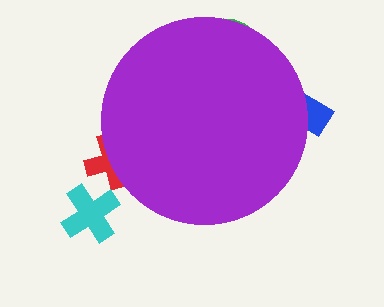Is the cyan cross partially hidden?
No, the cyan cross is fully visible.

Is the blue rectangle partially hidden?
Yes, the blue rectangle is partially hidden behind the purple circle.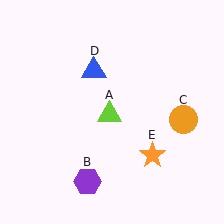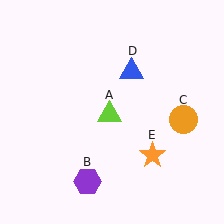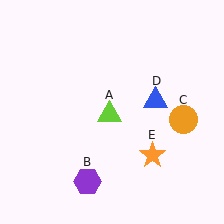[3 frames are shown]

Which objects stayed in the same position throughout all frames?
Lime triangle (object A) and purple hexagon (object B) and orange circle (object C) and orange star (object E) remained stationary.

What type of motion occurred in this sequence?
The blue triangle (object D) rotated clockwise around the center of the scene.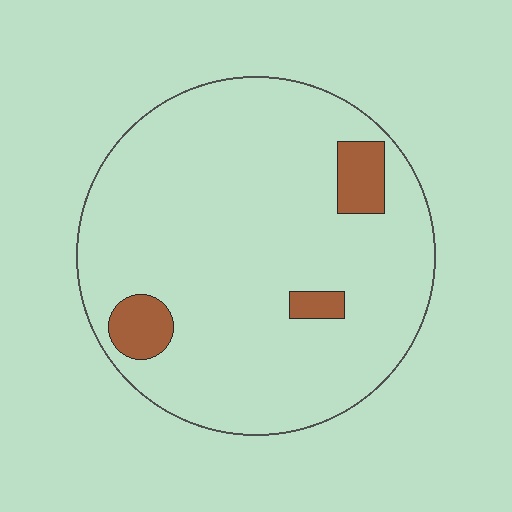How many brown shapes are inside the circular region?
3.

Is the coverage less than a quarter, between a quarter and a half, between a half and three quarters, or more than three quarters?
Less than a quarter.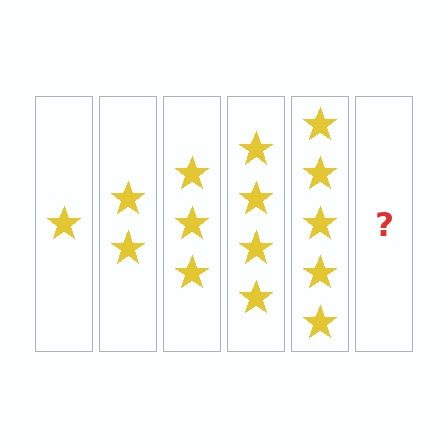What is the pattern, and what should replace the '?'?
The pattern is that each step adds one more star. The '?' should be 6 stars.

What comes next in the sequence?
The next element should be 6 stars.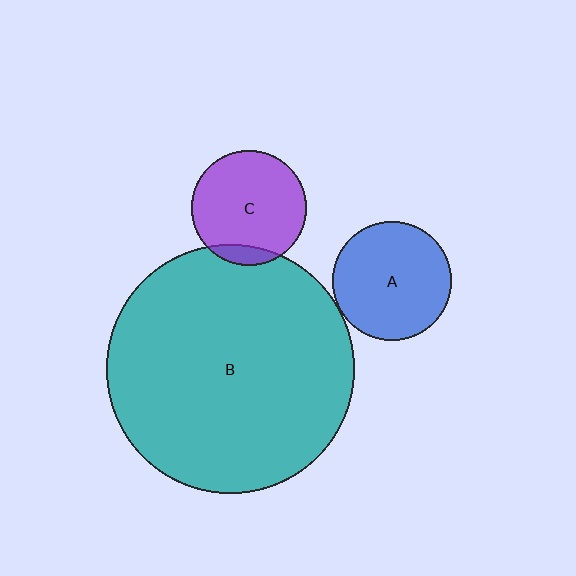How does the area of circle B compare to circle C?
Approximately 4.6 times.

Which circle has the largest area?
Circle B (teal).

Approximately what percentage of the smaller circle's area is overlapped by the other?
Approximately 10%.